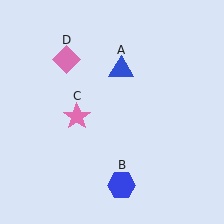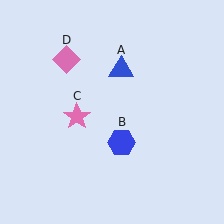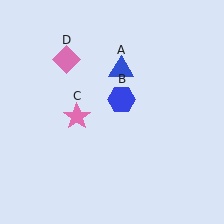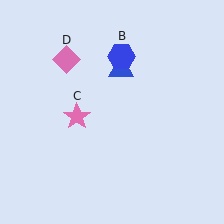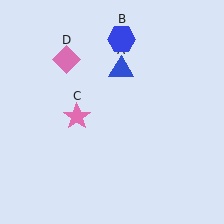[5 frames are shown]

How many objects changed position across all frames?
1 object changed position: blue hexagon (object B).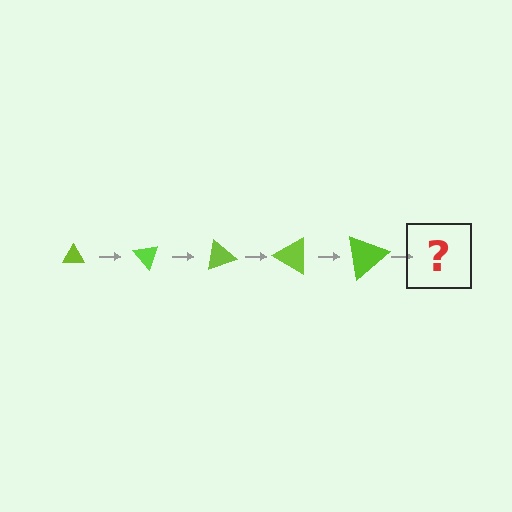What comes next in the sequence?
The next element should be a triangle, larger than the previous one and rotated 250 degrees from the start.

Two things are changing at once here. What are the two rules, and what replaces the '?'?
The two rules are that the triangle grows larger each step and it rotates 50 degrees each step. The '?' should be a triangle, larger than the previous one and rotated 250 degrees from the start.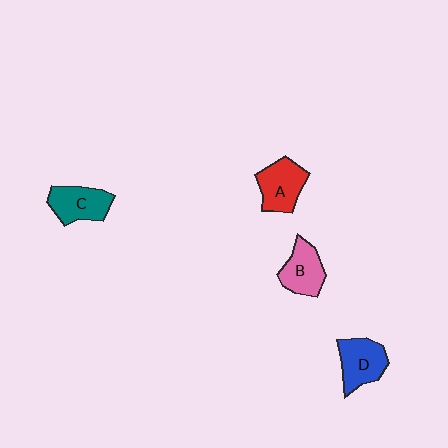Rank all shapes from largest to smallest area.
From largest to smallest: D (blue), A (red), C (teal), B (pink).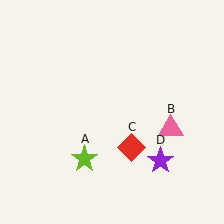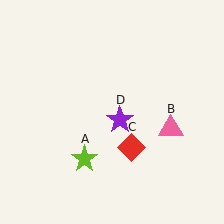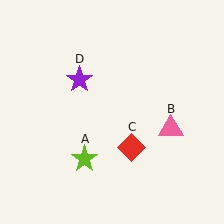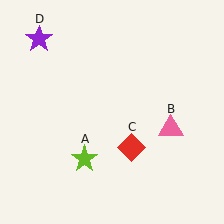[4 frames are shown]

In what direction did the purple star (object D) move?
The purple star (object D) moved up and to the left.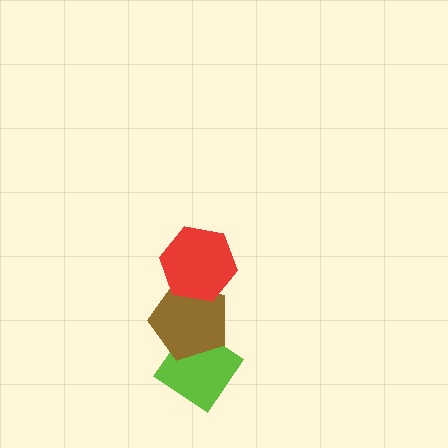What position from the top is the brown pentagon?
The brown pentagon is 2nd from the top.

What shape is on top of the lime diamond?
The brown pentagon is on top of the lime diamond.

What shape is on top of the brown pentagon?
The red hexagon is on top of the brown pentagon.